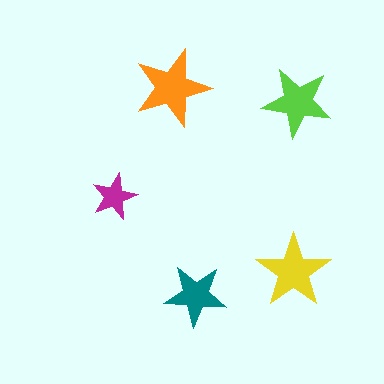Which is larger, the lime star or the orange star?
The orange one.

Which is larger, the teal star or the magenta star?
The teal one.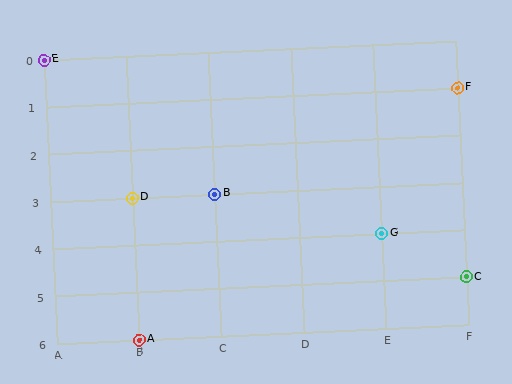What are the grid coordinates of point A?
Point A is at grid coordinates (B, 6).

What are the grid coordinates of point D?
Point D is at grid coordinates (B, 3).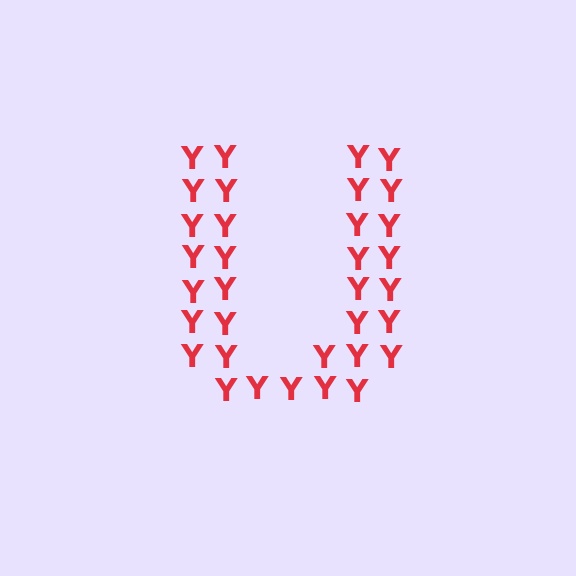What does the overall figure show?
The overall figure shows the letter U.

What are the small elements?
The small elements are letter Y's.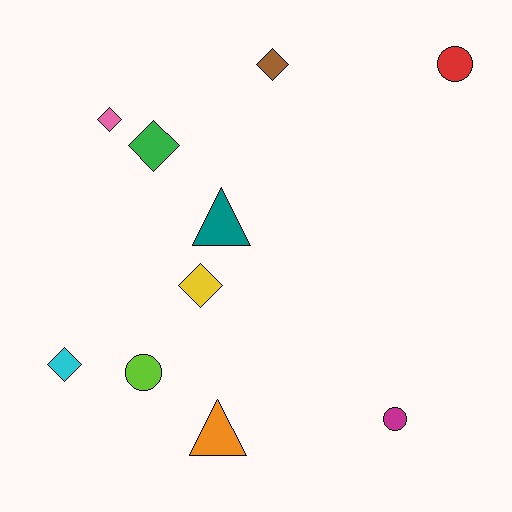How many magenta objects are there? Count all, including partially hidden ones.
There is 1 magenta object.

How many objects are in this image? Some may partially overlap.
There are 10 objects.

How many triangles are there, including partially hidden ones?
There are 2 triangles.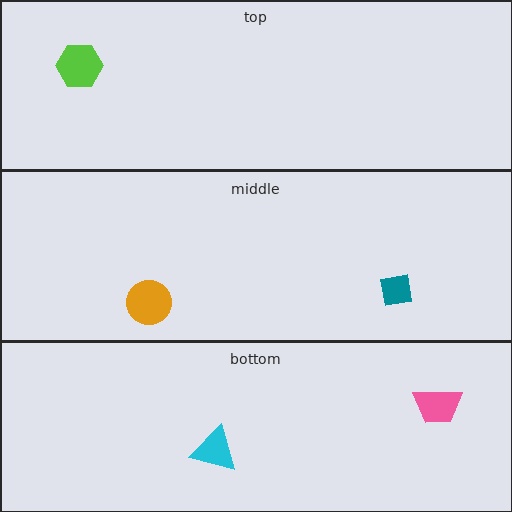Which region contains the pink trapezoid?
The bottom region.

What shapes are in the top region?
The lime hexagon.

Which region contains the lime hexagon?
The top region.